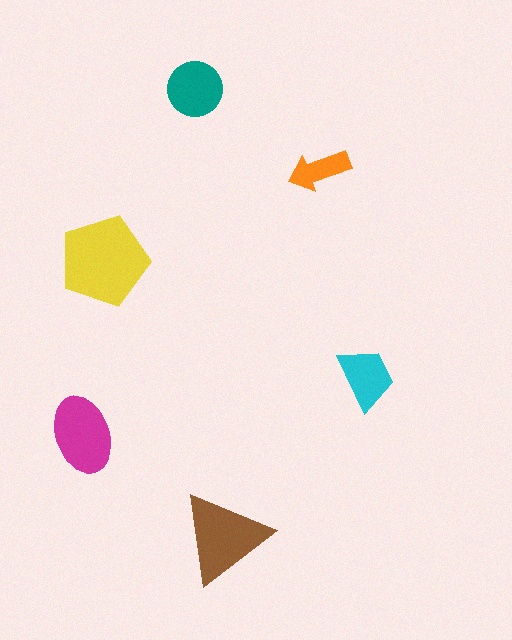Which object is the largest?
The yellow pentagon.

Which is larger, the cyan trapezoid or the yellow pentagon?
The yellow pentagon.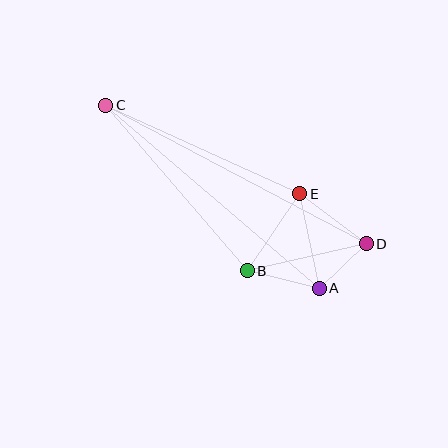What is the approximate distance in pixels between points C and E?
The distance between C and E is approximately 213 pixels.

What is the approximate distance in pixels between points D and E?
The distance between D and E is approximately 83 pixels.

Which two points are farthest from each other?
Points C and D are farthest from each other.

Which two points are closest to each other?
Points A and D are closest to each other.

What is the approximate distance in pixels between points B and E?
The distance between B and E is approximately 93 pixels.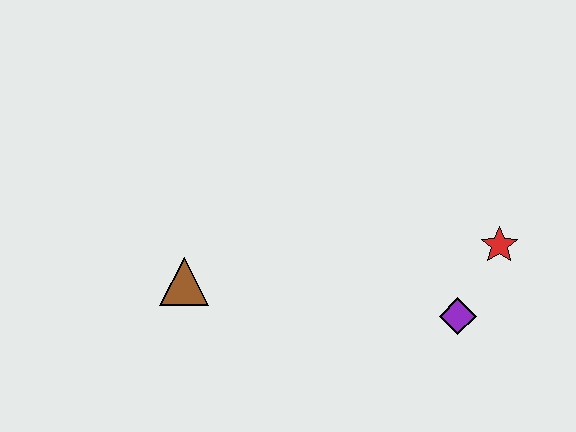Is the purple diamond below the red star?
Yes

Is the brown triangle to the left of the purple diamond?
Yes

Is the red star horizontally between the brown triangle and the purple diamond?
No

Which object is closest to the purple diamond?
The red star is closest to the purple diamond.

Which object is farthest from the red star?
The brown triangle is farthest from the red star.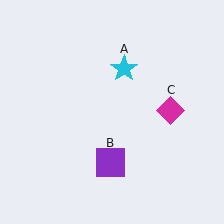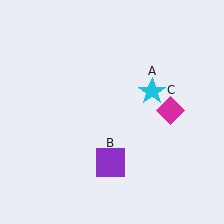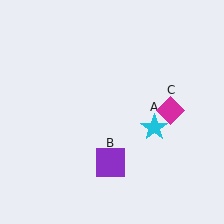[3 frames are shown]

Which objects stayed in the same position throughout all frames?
Purple square (object B) and magenta diamond (object C) remained stationary.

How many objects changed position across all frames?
1 object changed position: cyan star (object A).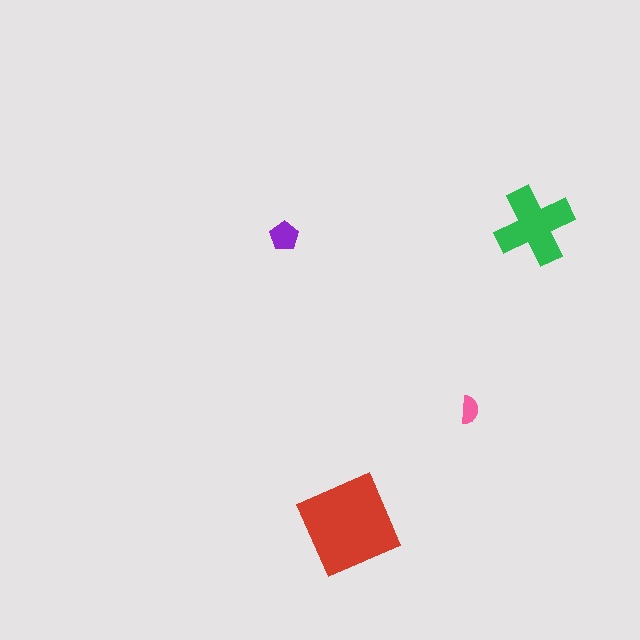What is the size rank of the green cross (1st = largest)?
2nd.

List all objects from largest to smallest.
The red square, the green cross, the purple pentagon, the pink semicircle.